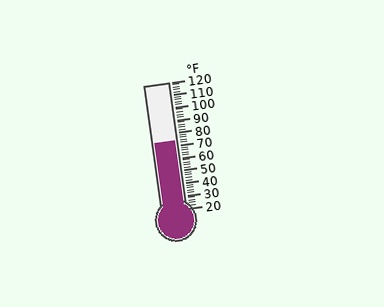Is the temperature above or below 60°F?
The temperature is above 60°F.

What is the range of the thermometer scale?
The thermometer scale ranges from 20°F to 120°F.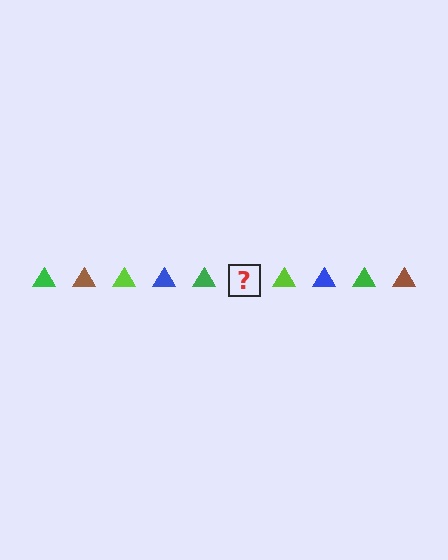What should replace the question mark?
The question mark should be replaced with a brown triangle.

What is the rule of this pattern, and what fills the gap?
The rule is that the pattern cycles through green, brown, lime, blue triangles. The gap should be filled with a brown triangle.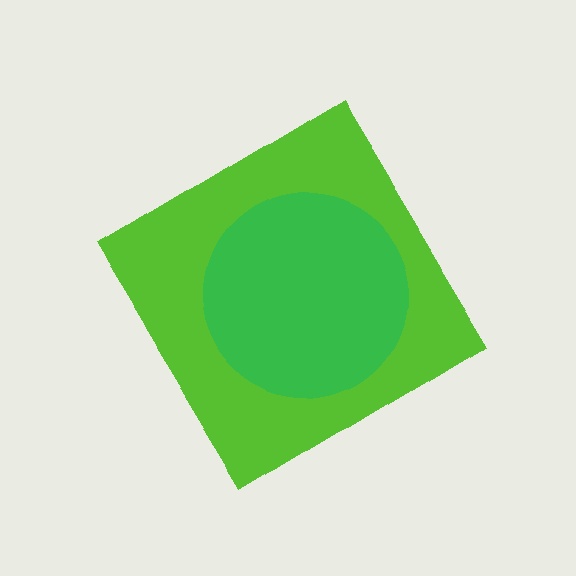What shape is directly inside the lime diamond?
The green circle.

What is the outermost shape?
The lime diamond.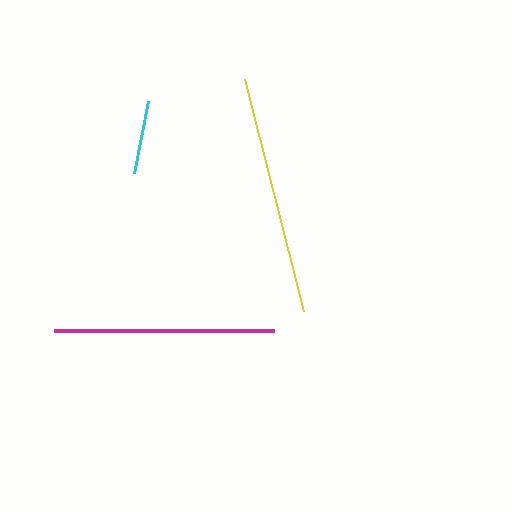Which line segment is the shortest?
The cyan line is the shortest at approximately 74 pixels.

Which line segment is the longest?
The yellow line is the longest at approximately 239 pixels.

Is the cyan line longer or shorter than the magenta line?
The magenta line is longer than the cyan line.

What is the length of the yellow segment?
The yellow segment is approximately 239 pixels long.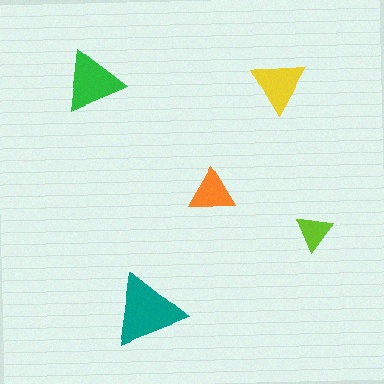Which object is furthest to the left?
The green triangle is leftmost.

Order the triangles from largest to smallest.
the teal one, the green one, the yellow one, the orange one, the lime one.